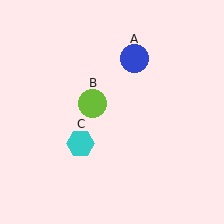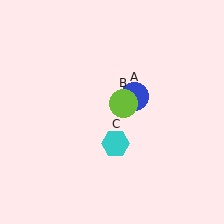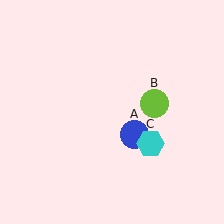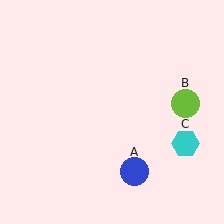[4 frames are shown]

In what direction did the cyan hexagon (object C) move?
The cyan hexagon (object C) moved right.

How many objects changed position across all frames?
3 objects changed position: blue circle (object A), lime circle (object B), cyan hexagon (object C).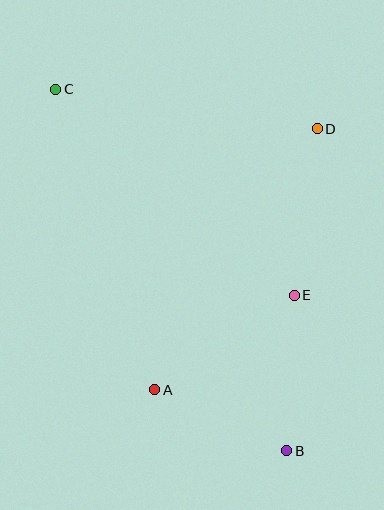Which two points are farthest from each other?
Points B and C are farthest from each other.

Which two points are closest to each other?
Points A and B are closest to each other.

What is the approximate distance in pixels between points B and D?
The distance between B and D is approximately 323 pixels.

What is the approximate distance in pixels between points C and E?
The distance between C and E is approximately 315 pixels.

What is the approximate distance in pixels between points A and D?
The distance between A and D is approximately 307 pixels.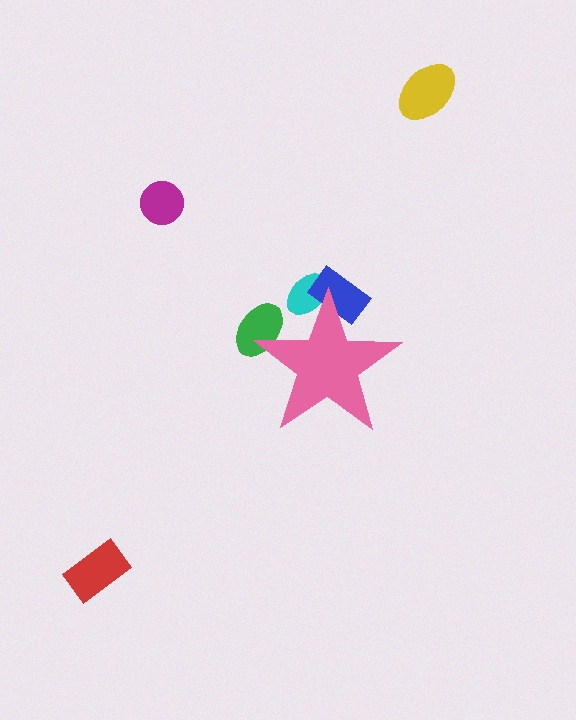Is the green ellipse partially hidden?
Yes, the green ellipse is partially hidden behind the pink star.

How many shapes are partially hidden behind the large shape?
3 shapes are partially hidden.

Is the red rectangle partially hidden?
No, the red rectangle is fully visible.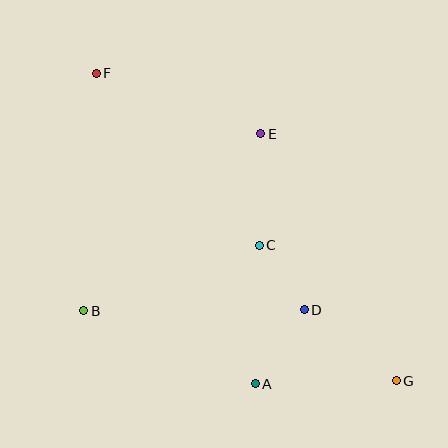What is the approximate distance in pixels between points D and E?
The distance between D and E is approximately 182 pixels.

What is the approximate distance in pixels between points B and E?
The distance between B and E is approximately 250 pixels.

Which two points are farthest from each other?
Points F and G are farthest from each other.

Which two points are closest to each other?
Points C and D are closest to each other.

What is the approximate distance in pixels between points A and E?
The distance between A and E is approximately 250 pixels.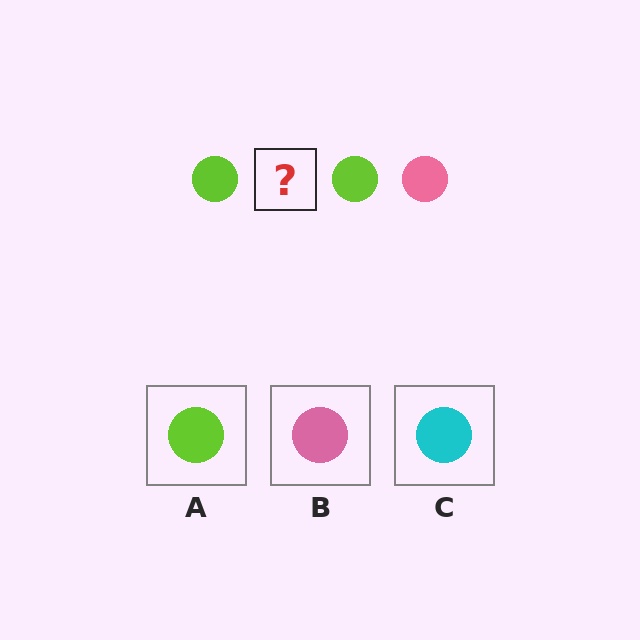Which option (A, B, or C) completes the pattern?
B.